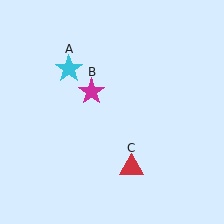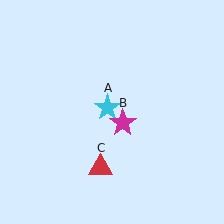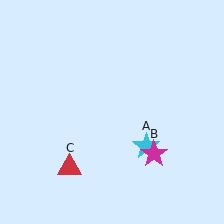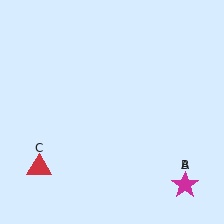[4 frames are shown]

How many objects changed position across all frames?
3 objects changed position: cyan star (object A), magenta star (object B), red triangle (object C).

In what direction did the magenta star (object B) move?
The magenta star (object B) moved down and to the right.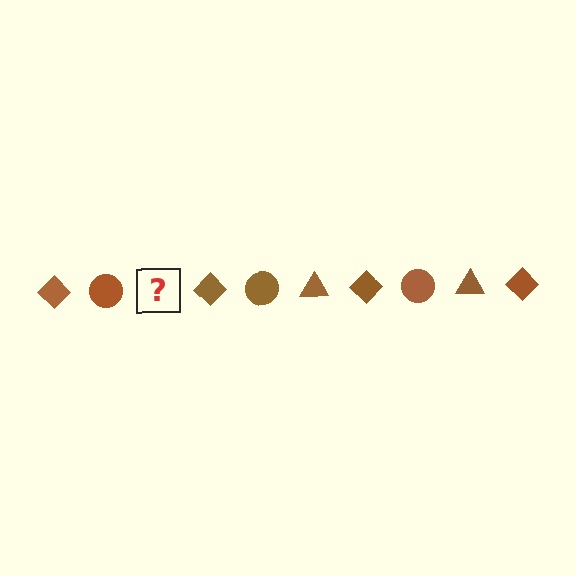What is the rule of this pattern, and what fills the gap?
The rule is that the pattern cycles through diamond, circle, triangle shapes in brown. The gap should be filled with a brown triangle.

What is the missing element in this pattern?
The missing element is a brown triangle.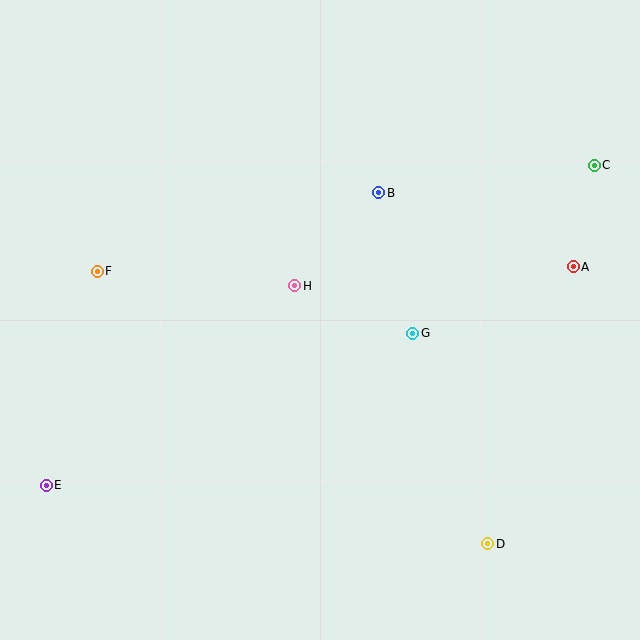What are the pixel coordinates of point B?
Point B is at (379, 193).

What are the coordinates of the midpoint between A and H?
The midpoint between A and H is at (434, 276).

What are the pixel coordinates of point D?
Point D is at (487, 544).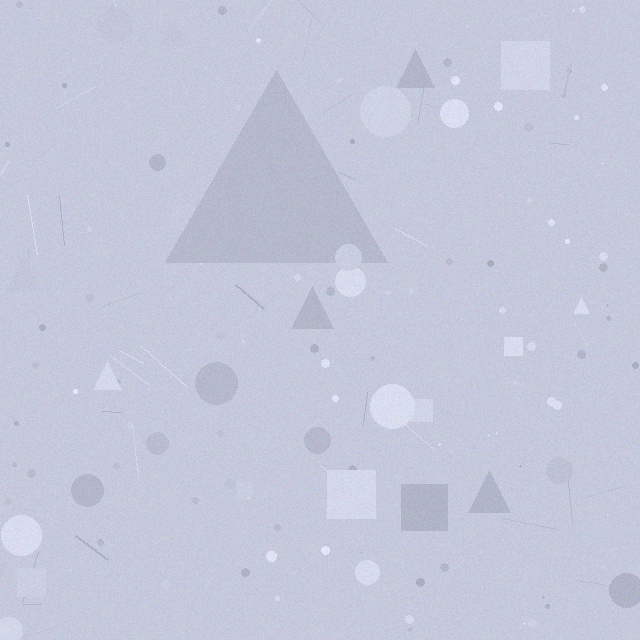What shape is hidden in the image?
A triangle is hidden in the image.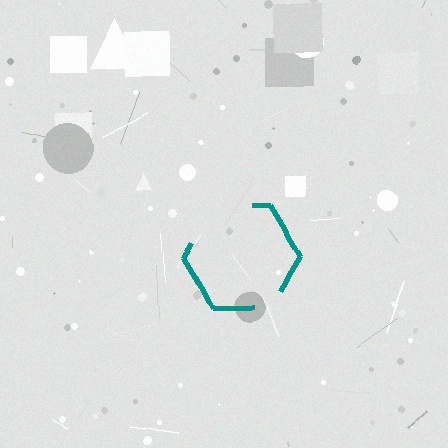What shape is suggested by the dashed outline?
The dashed outline suggests a hexagon.